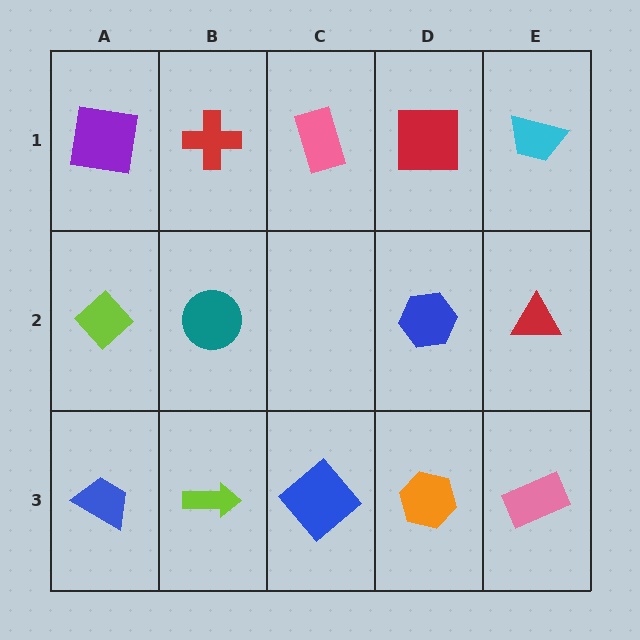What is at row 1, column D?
A red square.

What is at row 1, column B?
A red cross.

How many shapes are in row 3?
5 shapes.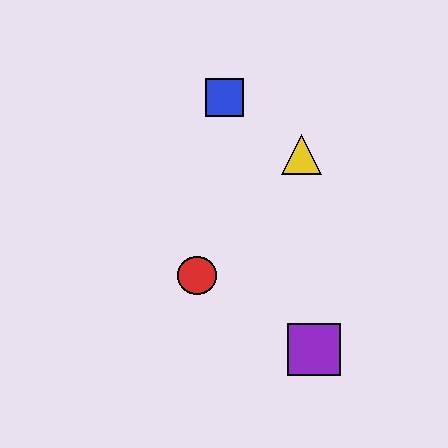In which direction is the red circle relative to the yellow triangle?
The red circle is below the yellow triangle.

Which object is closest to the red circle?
The purple square is closest to the red circle.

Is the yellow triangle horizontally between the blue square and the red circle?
No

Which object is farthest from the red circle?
The blue square is farthest from the red circle.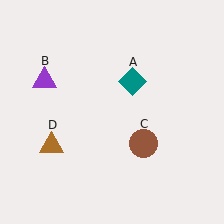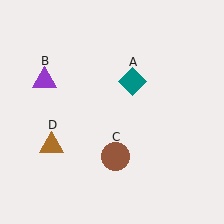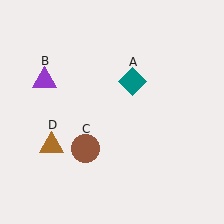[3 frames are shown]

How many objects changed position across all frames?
1 object changed position: brown circle (object C).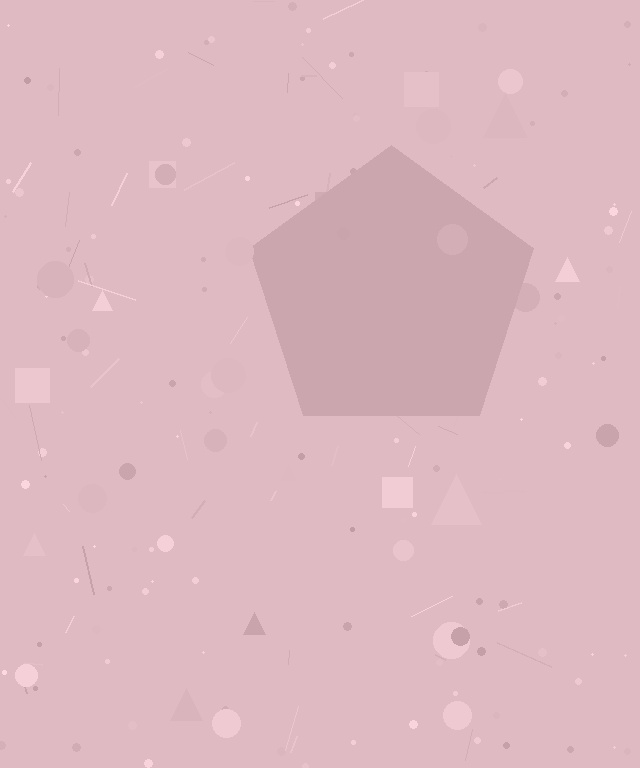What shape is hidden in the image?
A pentagon is hidden in the image.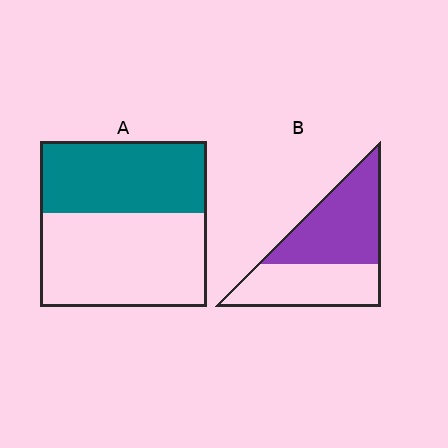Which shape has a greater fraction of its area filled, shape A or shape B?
Shape B.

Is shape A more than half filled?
No.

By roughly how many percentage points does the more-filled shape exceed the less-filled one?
By roughly 10 percentage points (B over A).